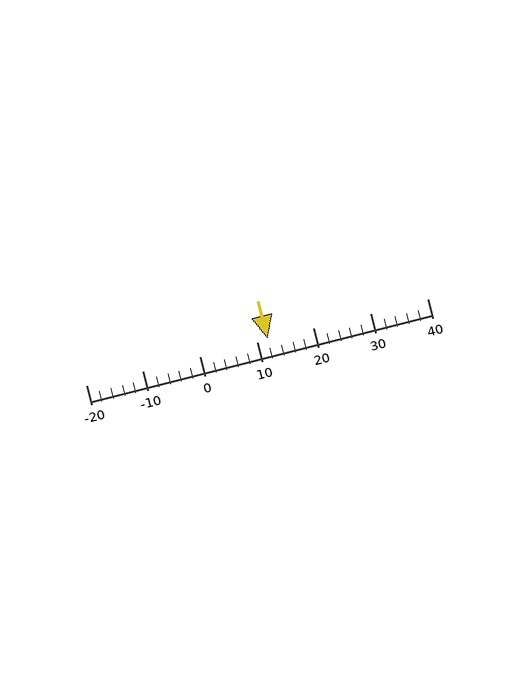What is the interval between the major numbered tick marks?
The major tick marks are spaced 10 units apart.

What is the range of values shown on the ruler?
The ruler shows values from -20 to 40.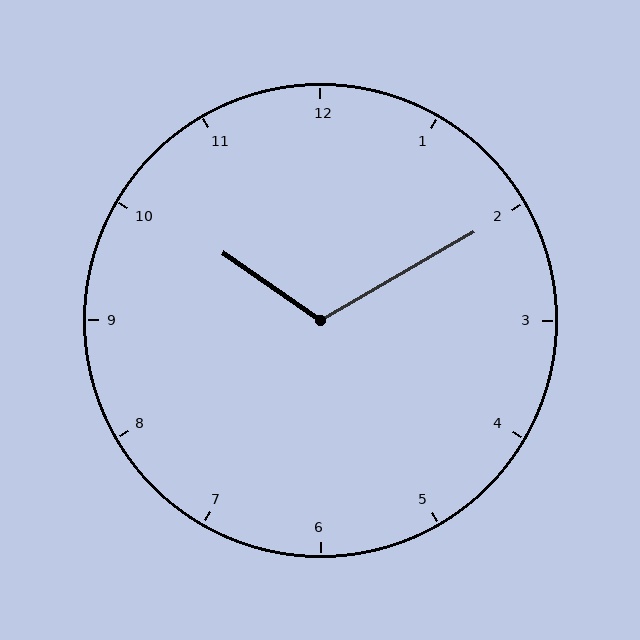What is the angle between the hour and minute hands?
Approximately 115 degrees.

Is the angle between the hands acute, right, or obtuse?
It is obtuse.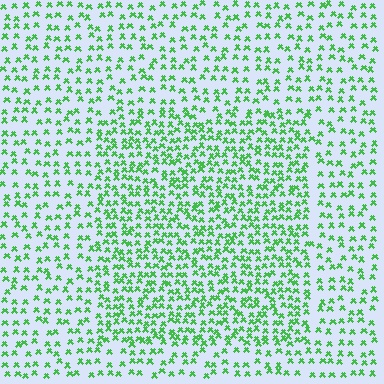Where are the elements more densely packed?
The elements are more densely packed inside the rectangle boundary.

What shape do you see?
I see a rectangle.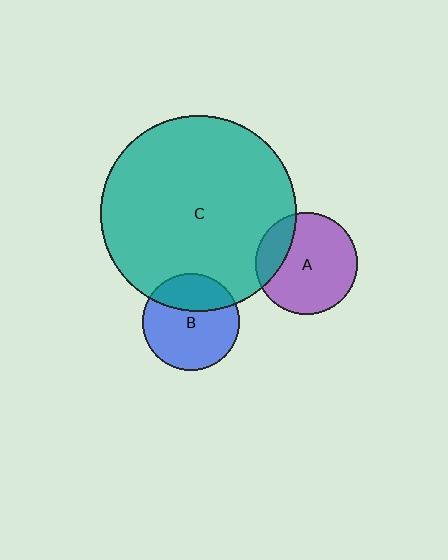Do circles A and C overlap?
Yes.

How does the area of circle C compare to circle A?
Approximately 3.7 times.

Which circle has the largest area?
Circle C (teal).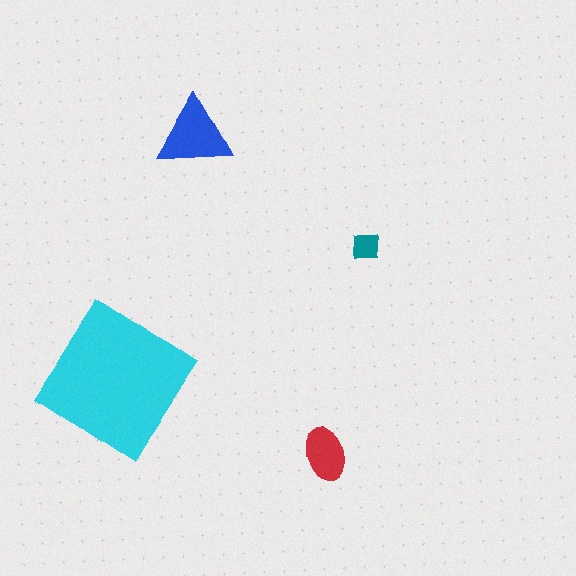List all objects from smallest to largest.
The teal square, the red ellipse, the blue triangle, the cyan diamond.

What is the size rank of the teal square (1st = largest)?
4th.